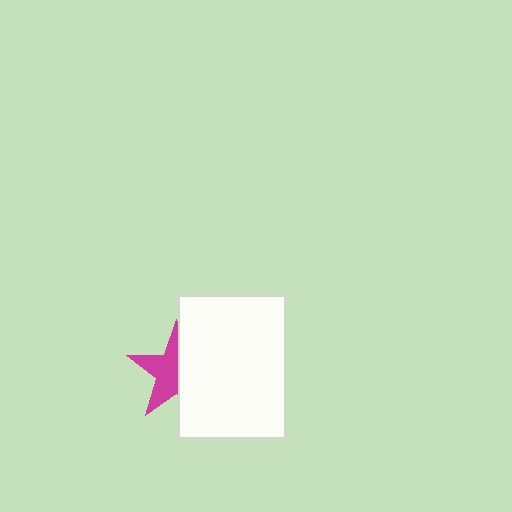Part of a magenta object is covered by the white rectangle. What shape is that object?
It is a star.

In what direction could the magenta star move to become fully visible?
The magenta star could move left. That would shift it out from behind the white rectangle entirely.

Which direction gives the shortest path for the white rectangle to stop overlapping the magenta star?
Moving right gives the shortest separation.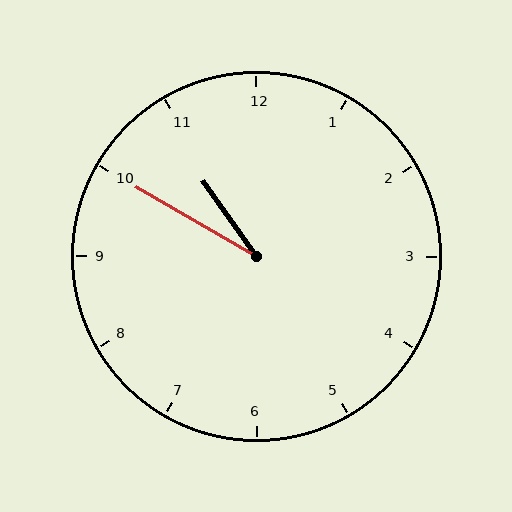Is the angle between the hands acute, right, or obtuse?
It is acute.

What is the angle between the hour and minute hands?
Approximately 25 degrees.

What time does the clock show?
10:50.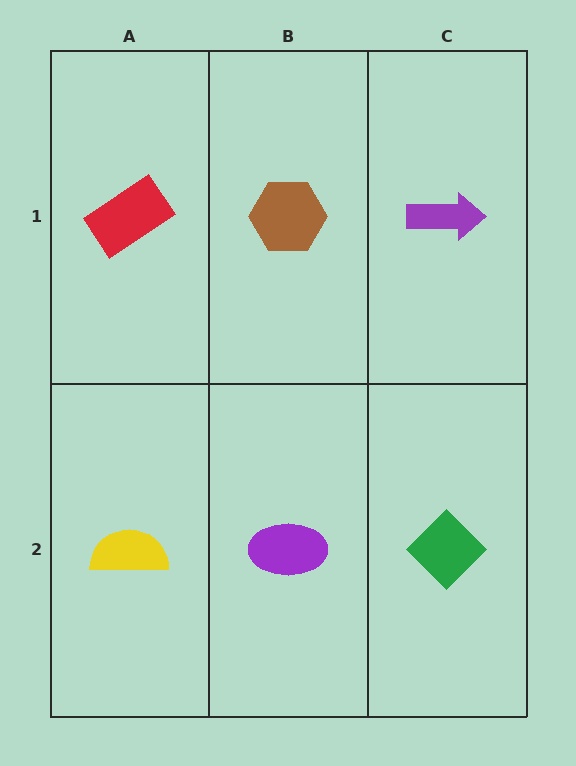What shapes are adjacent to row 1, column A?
A yellow semicircle (row 2, column A), a brown hexagon (row 1, column B).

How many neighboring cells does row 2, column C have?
2.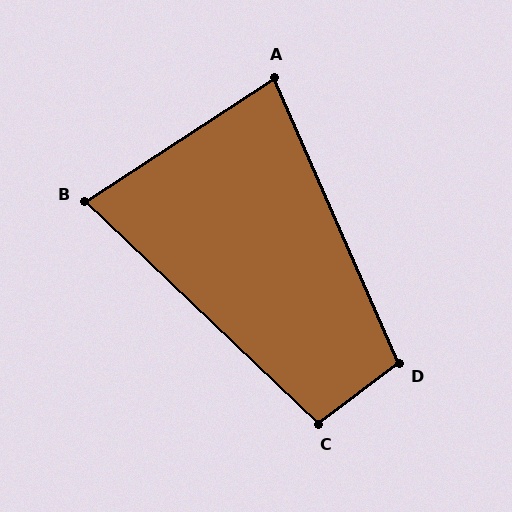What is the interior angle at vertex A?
Approximately 80 degrees (acute).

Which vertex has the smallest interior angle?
B, at approximately 77 degrees.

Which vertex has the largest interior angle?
D, at approximately 103 degrees.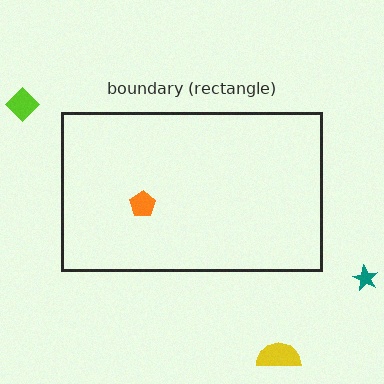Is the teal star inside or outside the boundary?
Outside.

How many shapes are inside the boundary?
1 inside, 3 outside.